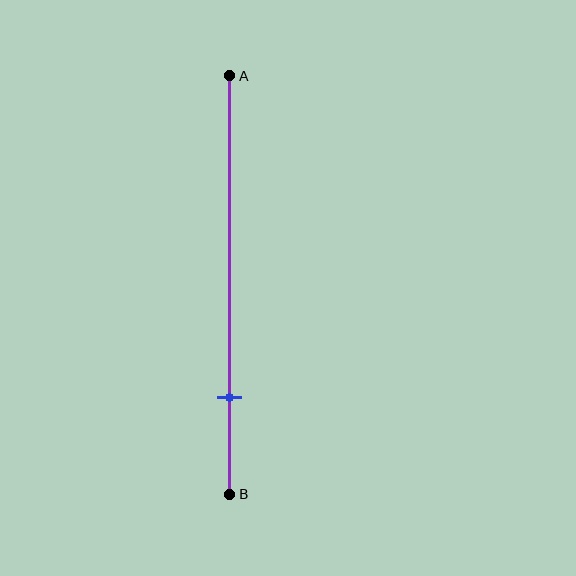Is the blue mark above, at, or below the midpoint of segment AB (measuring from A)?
The blue mark is below the midpoint of segment AB.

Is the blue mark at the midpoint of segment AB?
No, the mark is at about 75% from A, not at the 50% midpoint.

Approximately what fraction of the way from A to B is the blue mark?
The blue mark is approximately 75% of the way from A to B.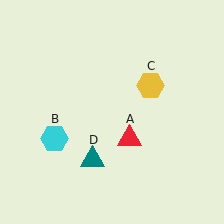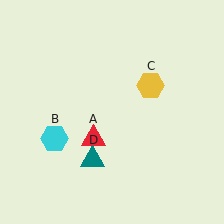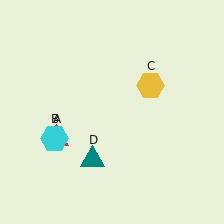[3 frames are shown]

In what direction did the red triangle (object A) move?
The red triangle (object A) moved left.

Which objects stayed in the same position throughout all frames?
Cyan hexagon (object B) and yellow hexagon (object C) and teal triangle (object D) remained stationary.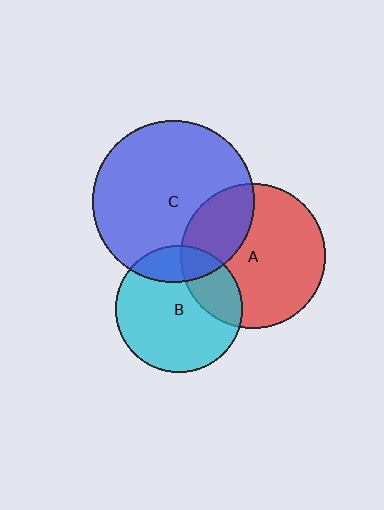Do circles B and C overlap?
Yes.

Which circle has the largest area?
Circle C (blue).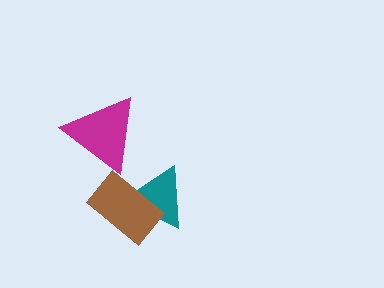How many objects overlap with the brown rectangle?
1 object overlaps with the brown rectangle.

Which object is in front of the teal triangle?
The brown rectangle is in front of the teal triangle.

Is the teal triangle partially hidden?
Yes, it is partially covered by another shape.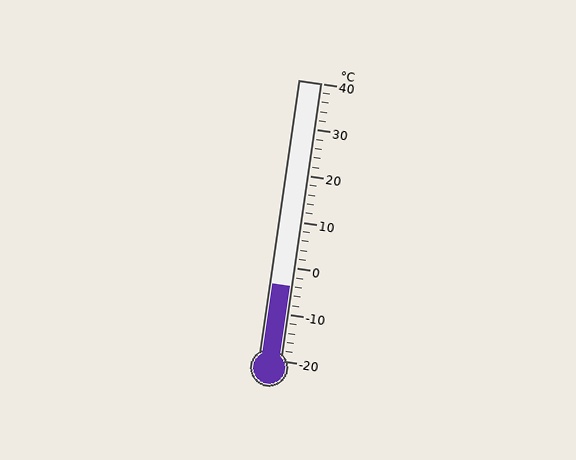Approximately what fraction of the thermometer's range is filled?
The thermometer is filled to approximately 25% of its range.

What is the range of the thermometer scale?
The thermometer scale ranges from -20°C to 40°C.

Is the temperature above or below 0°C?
The temperature is below 0°C.